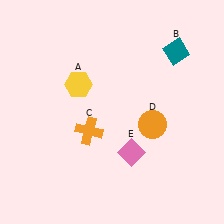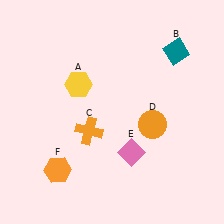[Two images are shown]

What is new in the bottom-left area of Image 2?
An orange hexagon (F) was added in the bottom-left area of Image 2.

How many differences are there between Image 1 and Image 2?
There is 1 difference between the two images.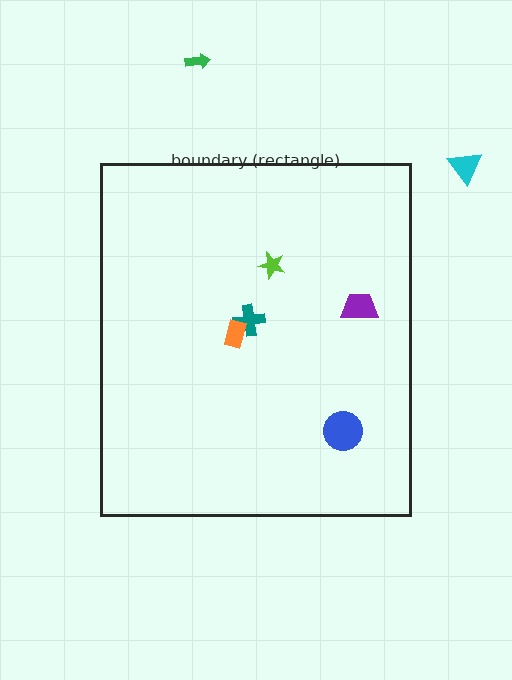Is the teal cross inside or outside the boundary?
Inside.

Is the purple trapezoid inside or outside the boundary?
Inside.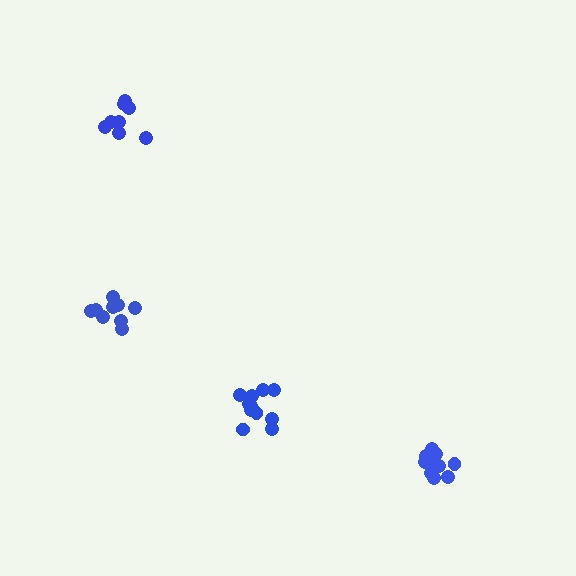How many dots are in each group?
Group 1: 11 dots, Group 2: 10 dots, Group 3: 10 dots, Group 4: 8 dots (39 total).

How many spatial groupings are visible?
There are 4 spatial groupings.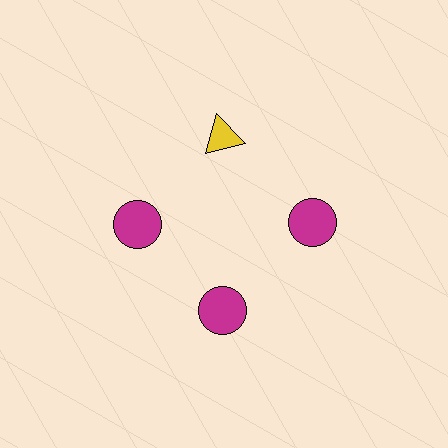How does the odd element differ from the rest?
It differs in both color (yellow instead of magenta) and shape (triangle instead of circle).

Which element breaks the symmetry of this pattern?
The yellow triangle at roughly the 12 o'clock position breaks the symmetry. All other shapes are magenta circles.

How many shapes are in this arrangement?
There are 4 shapes arranged in a ring pattern.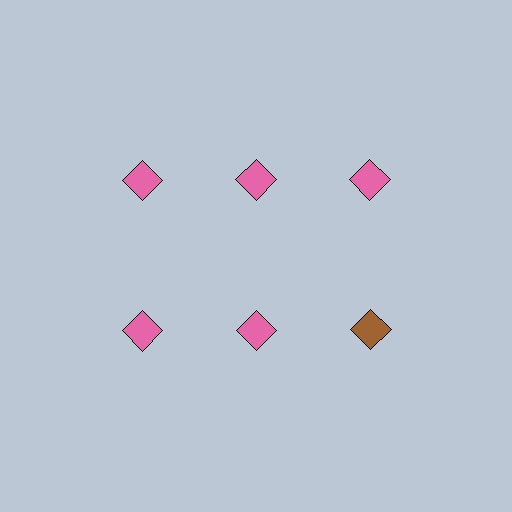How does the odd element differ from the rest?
It has a different color: brown instead of pink.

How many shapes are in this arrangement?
There are 6 shapes arranged in a grid pattern.